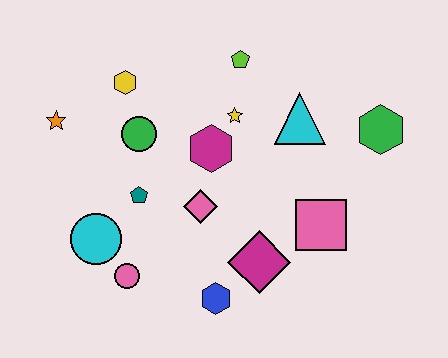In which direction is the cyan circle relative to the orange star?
The cyan circle is below the orange star.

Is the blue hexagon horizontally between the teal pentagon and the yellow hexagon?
No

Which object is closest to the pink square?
The magenta diamond is closest to the pink square.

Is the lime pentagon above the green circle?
Yes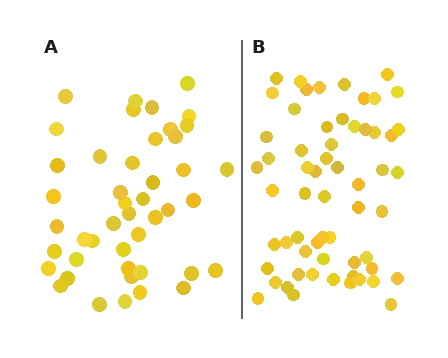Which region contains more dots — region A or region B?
Region B (the right region) has more dots.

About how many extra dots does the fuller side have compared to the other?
Region B has approximately 15 more dots than region A.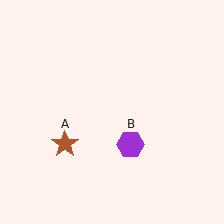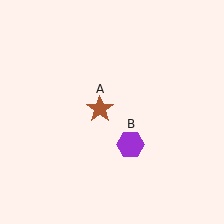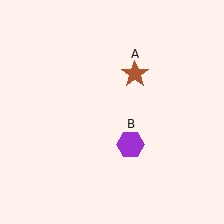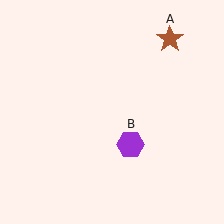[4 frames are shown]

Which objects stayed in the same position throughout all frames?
Purple hexagon (object B) remained stationary.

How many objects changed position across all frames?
1 object changed position: brown star (object A).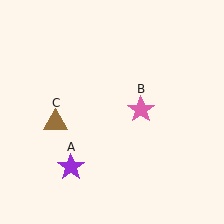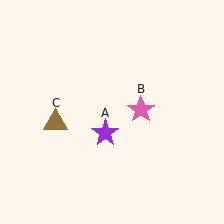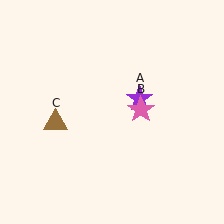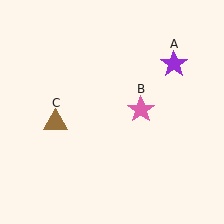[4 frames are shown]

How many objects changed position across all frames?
1 object changed position: purple star (object A).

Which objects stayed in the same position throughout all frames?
Pink star (object B) and brown triangle (object C) remained stationary.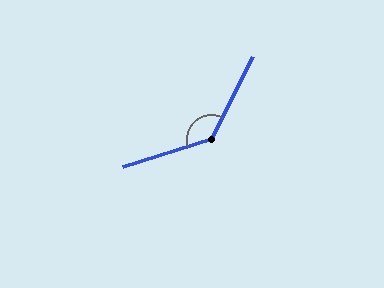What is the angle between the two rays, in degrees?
Approximately 135 degrees.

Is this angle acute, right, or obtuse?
It is obtuse.